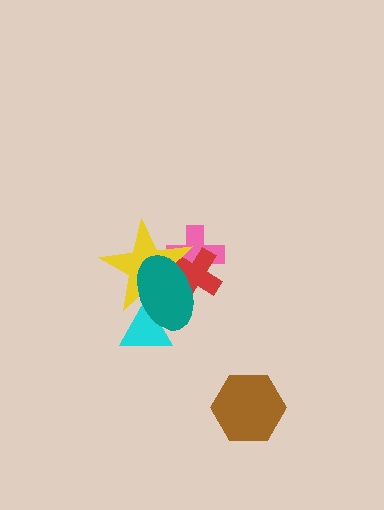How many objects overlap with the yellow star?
4 objects overlap with the yellow star.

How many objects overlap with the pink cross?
3 objects overlap with the pink cross.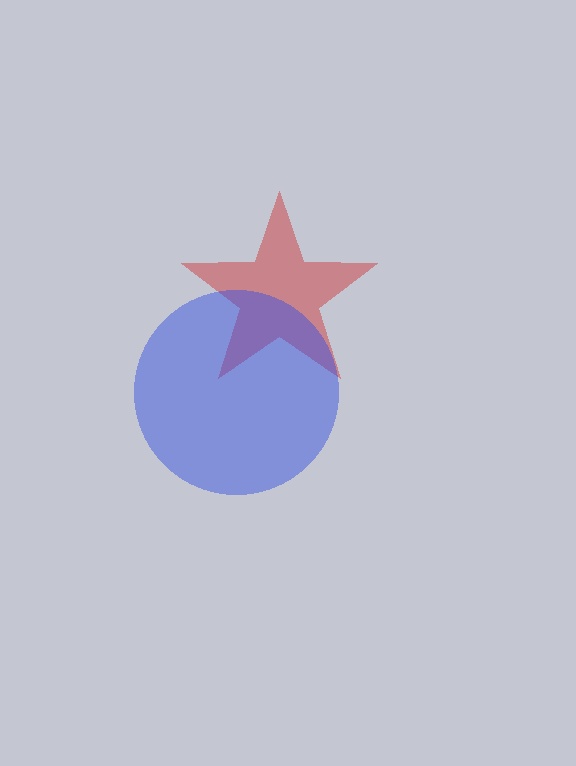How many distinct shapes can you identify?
There are 2 distinct shapes: a red star, a blue circle.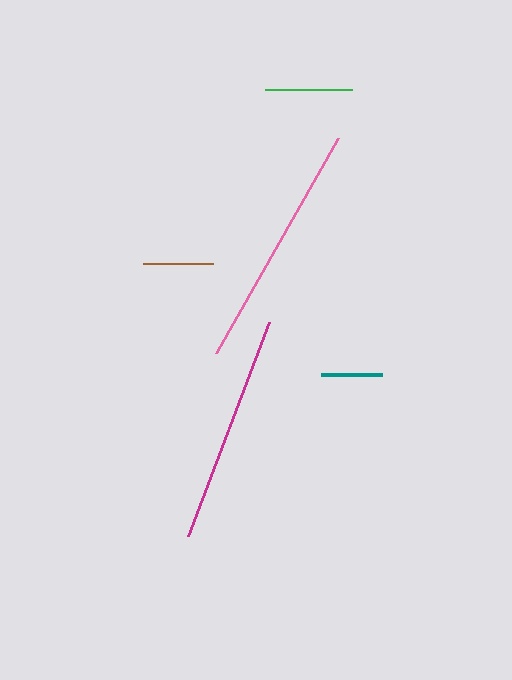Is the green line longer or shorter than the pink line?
The pink line is longer than the green line.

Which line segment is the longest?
The pink line is the longest at approximately 247 pixels.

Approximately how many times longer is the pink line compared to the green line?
The pink line is approximately 2.9 times the length of the green line.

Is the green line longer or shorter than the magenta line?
The magenta line is longer than the green line.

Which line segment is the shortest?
The teal line is the shortest at approximately 60 pixels.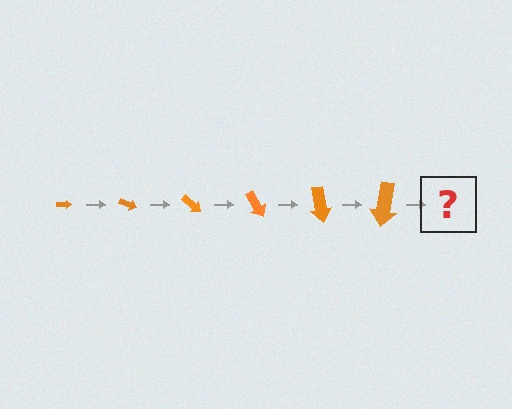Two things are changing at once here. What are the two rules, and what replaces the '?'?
The two rules are that the arrow grows larger each step and it rotates 20 degrees each step. The '?' should be an arrow, larger than the previous one and rotated 120 degrees from the start.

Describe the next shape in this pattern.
It should be an arrow, larger than the previous one and rotated 120 degrees from the start.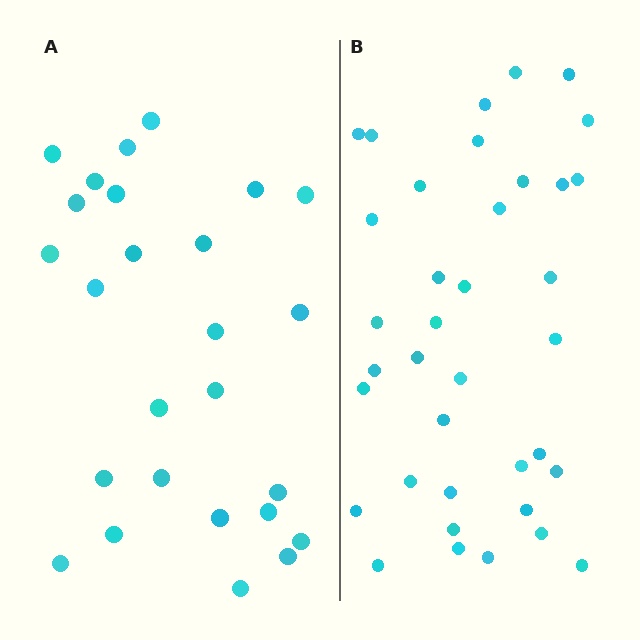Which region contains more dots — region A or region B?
Region B (the right region) has more dots.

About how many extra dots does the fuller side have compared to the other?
Region B has roughly 12 or so more dots than region A.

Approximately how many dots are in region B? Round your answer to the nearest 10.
About 40 dots. (The exact count is 37, which rounds to 40.)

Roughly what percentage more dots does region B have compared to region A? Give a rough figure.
About 40% more.